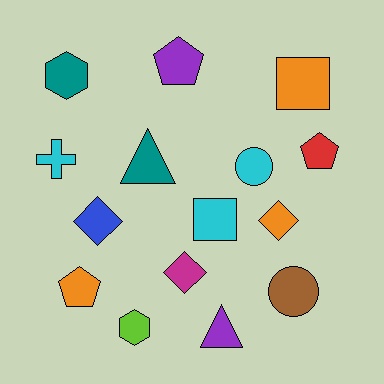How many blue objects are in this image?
There is 1 blue object.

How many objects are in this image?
There are 15 objects.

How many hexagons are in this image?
There are 2 hexagons.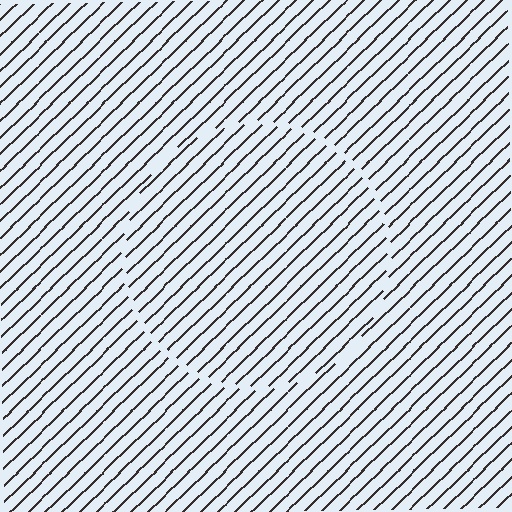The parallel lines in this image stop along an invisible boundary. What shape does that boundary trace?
An illusory circle. The interior of the shape contains the same grating, shifted by half a period — the contour is defined by the phase discontinuity where line-ends from the inner and outer gratings abut.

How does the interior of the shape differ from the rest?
The interior of the shape contains the same grating, shifted by half a period — the contour is defined by the phase discontinuity where line-ends from the inner and outer gratings abut.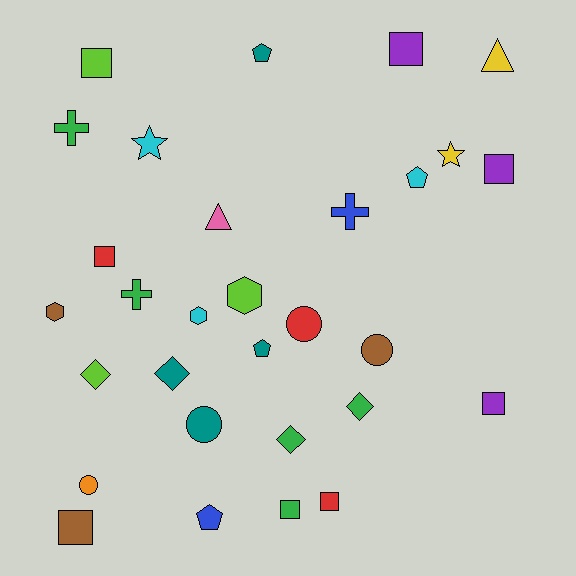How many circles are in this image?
There are 4 circles.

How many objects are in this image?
There are 30 objects.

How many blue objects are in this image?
There are 2 blue objects.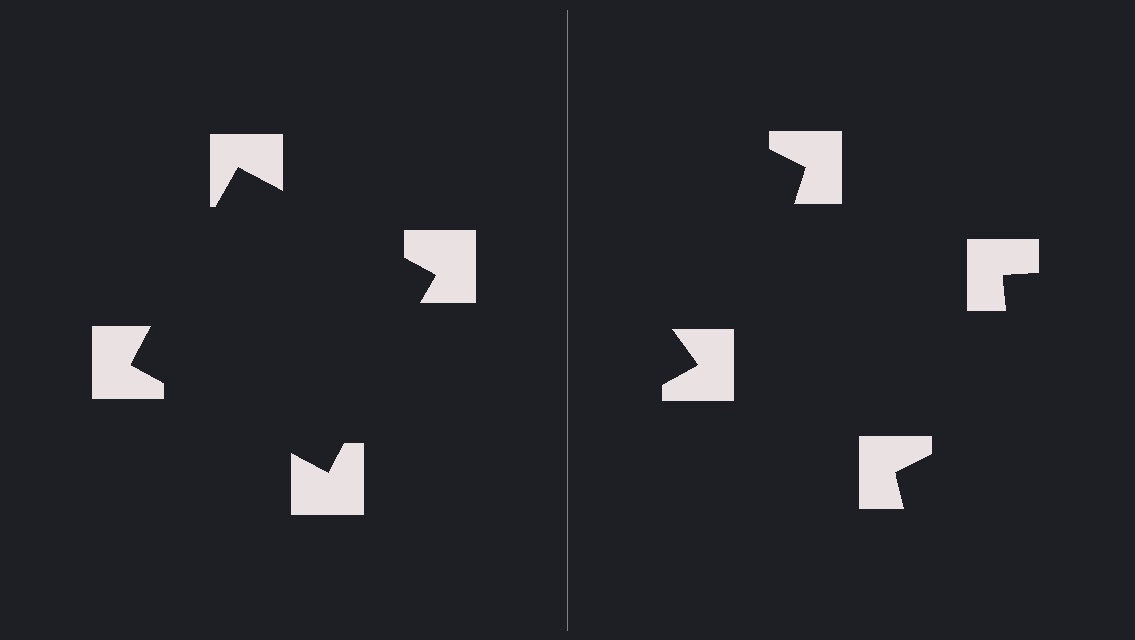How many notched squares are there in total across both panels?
8 — 4 on each side.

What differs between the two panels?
The notched squares are positioned identically on both sides; only the wedge orientations differ. On the left they align to a square; on the right they are misaligned.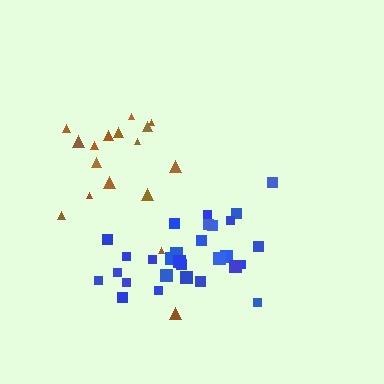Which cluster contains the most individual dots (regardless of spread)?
Blue (29).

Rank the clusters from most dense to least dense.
blue, brown.